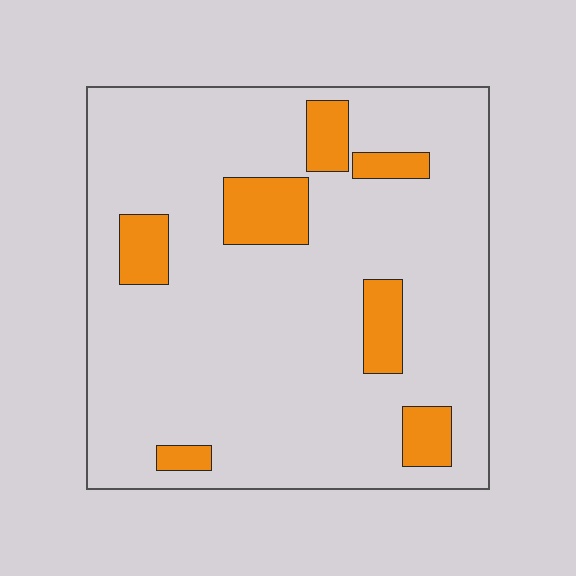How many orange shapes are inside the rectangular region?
7.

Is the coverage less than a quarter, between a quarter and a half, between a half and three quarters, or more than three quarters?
Less than a quarter.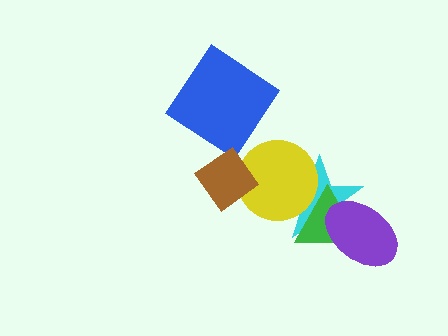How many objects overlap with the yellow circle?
3 objects overlap with the yellow circle.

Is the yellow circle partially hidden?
Yes, it is partially covered by another shape.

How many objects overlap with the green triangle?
3 objects overlap with the green triangle.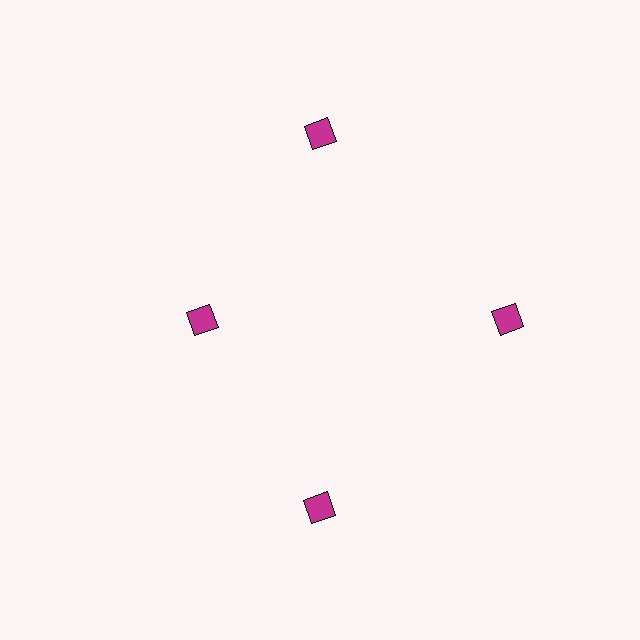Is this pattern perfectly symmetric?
No. The 4 magenta diamonds are arranged in a ring, but one element near the 9 o'clock position is pulled inward toward the center, breaking the 4-fold rotational symmetry.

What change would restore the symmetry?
The symmetry would be restored by moving it outward, back onto the ring so that all 4 diamonds sit at equal angles and equal distance from the center.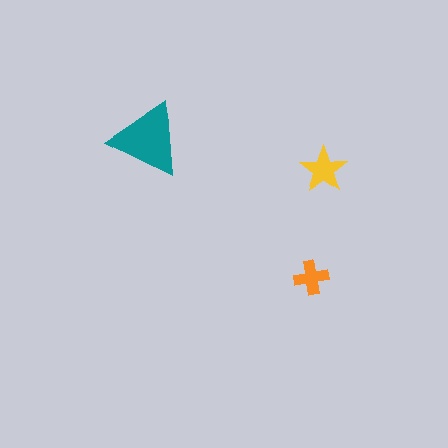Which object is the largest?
The teal triangle.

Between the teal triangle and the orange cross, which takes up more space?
The teal triangle.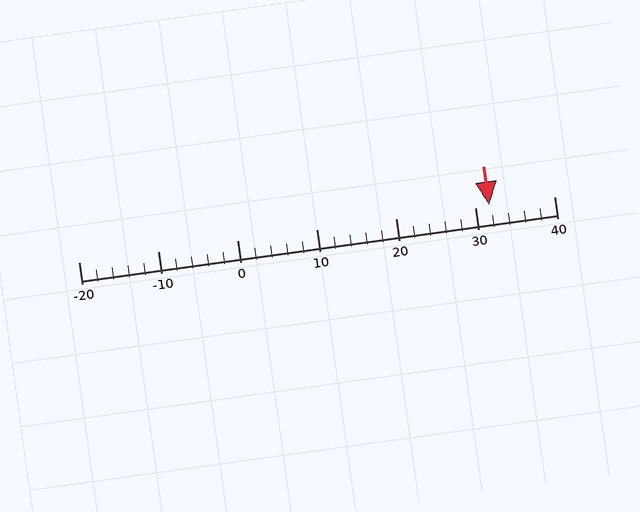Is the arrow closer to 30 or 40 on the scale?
The arrow is closer to 30.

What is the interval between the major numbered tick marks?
The major tick marks are spaced 10 units apart.